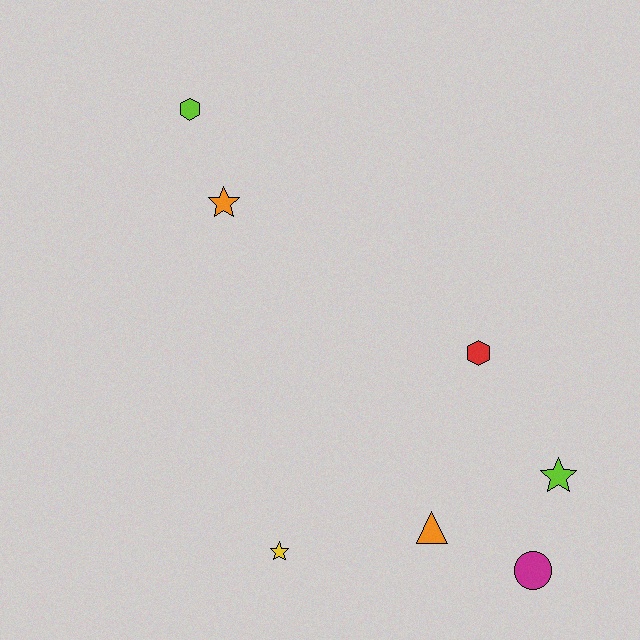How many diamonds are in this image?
There are no diamonds.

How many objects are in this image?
There are 7 objects.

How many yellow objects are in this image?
There is 1 yellow object.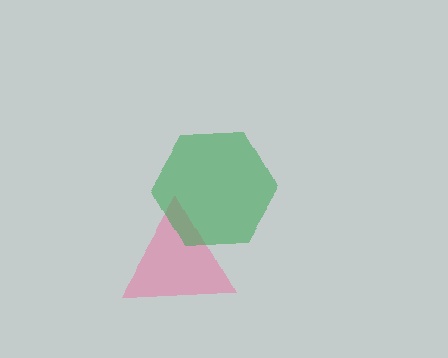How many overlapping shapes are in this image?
There are 2 overlapping shapes in the image.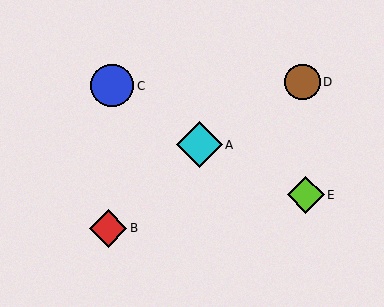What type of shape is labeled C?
Shape C is a blue circle.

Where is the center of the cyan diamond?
The center of the cyan diamond is at (200, 145).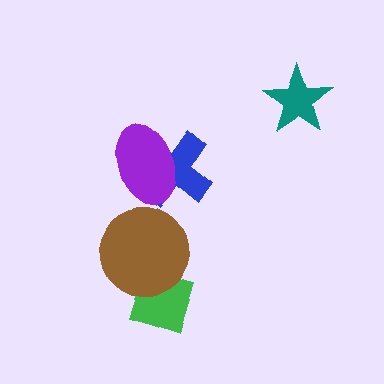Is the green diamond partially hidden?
Yes, it is partially covered by another shape.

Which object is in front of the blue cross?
The purple ellipse is in front of the blue cross.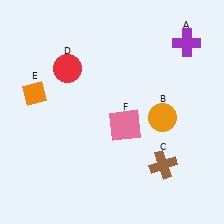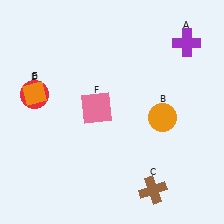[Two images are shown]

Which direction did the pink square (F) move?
The pink square (F) moved left.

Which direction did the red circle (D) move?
The red circle (D) moved left.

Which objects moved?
The objects that moved are: the brown cross (C), the red circle (D), the pink square (F).